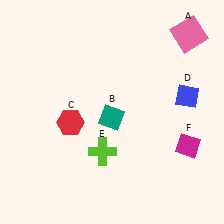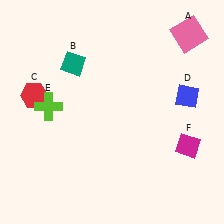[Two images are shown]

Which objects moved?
The objects that moved are: the teal diamond (B), the red hexagon (C), the lime cross (E).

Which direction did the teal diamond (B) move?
The teal diamond (B) moved up.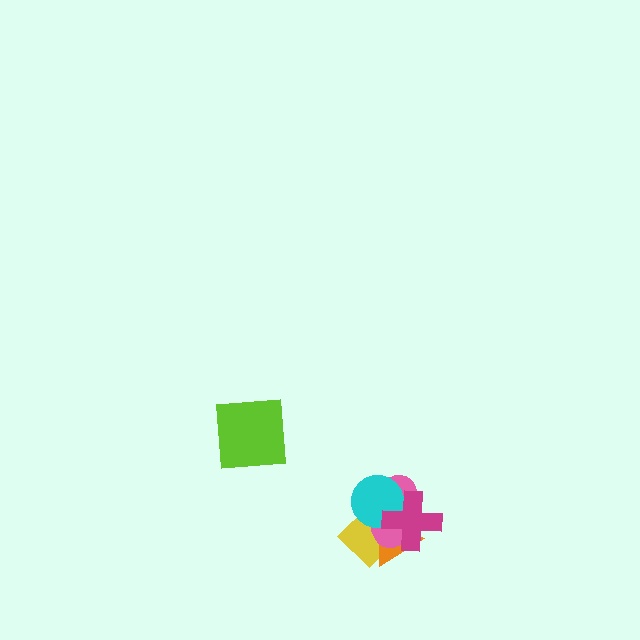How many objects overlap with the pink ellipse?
4 objects overlap with the pink ellipse.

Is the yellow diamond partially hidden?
Yes, it is partially covered by another shape.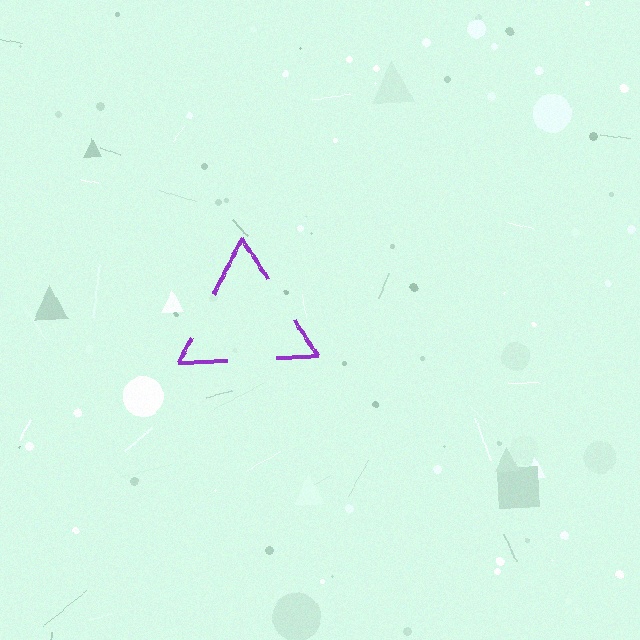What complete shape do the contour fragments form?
The contour fragments form a triangle.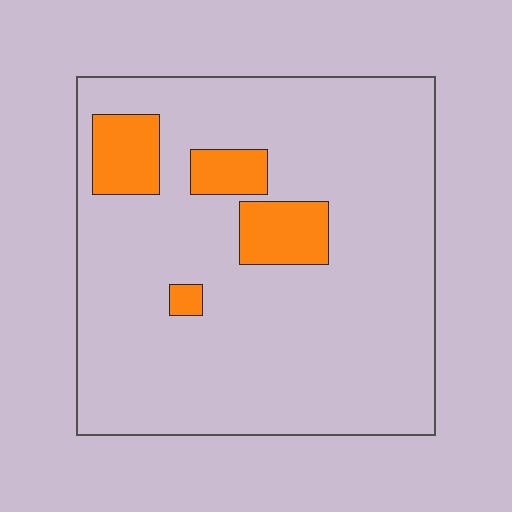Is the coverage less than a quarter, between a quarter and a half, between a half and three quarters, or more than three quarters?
Less than a quarter.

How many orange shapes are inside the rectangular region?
4.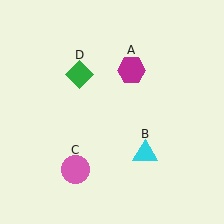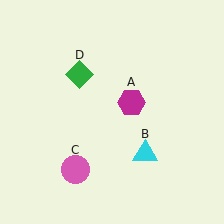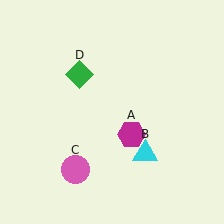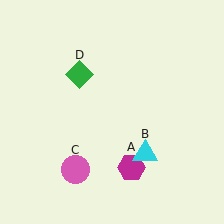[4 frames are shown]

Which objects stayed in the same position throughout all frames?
Cyan triangle (object B) and pink circle (object C) and green diamond (object D) remained stationary.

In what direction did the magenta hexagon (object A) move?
The magenta hexagon (object A) moved down.